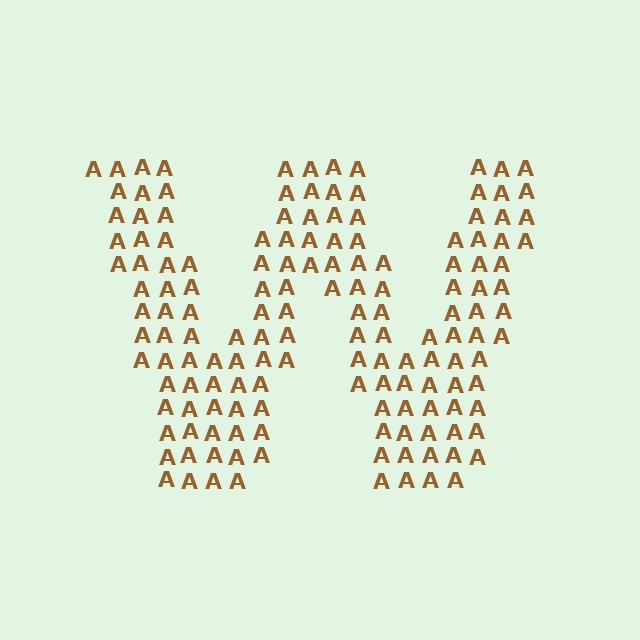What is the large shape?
The large shape is the letter W.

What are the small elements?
The small elements are letter A's.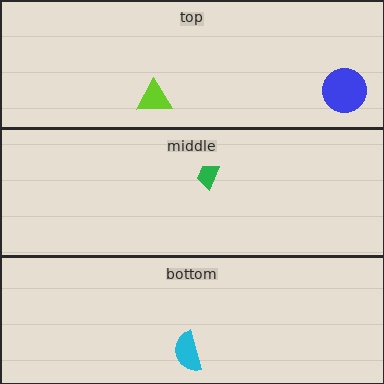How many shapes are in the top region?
2.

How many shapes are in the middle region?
1.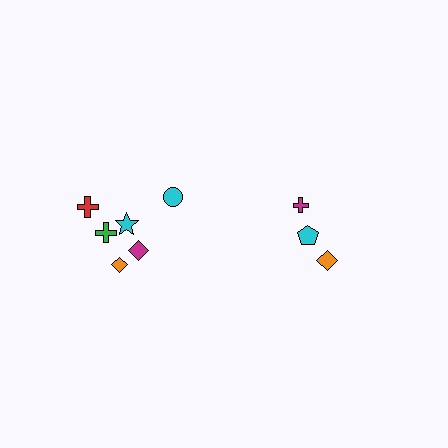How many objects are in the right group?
There are 3 objects.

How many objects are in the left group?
There are 6 objects.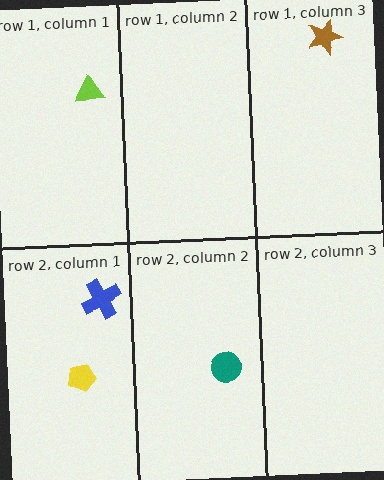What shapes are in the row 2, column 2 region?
The teal circle.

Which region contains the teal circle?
The row 2, column 2 region.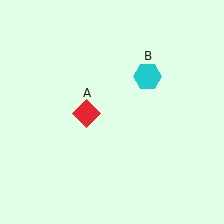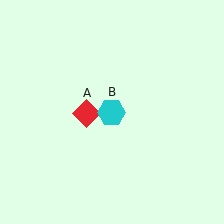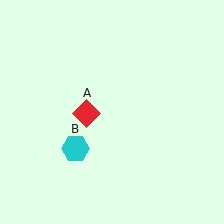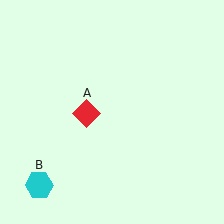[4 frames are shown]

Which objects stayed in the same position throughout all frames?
Red diamond (object A) remained stationary.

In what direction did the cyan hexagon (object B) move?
The cyan hexagon (object B) moved down and to the left.